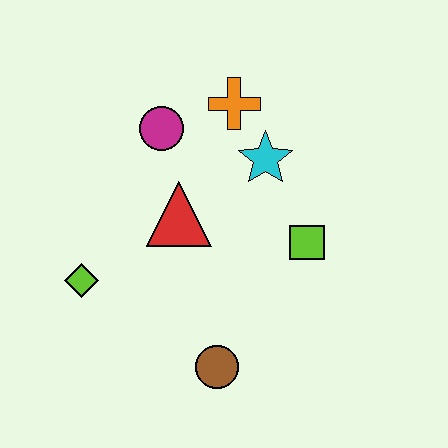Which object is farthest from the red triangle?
The brown circle is farthest from the red triangle.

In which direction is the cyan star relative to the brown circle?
The cyan star is above the brown circle.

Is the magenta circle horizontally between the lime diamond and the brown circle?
Yes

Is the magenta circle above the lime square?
Yes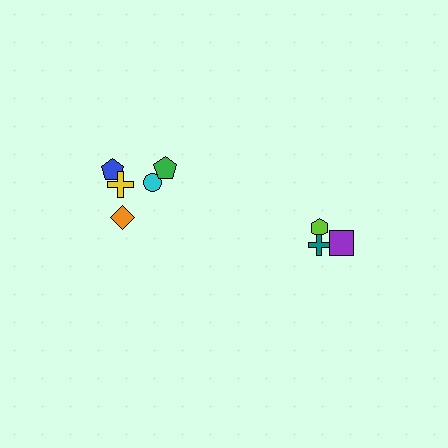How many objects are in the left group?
There are 5 objects.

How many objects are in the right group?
There are 3 objects.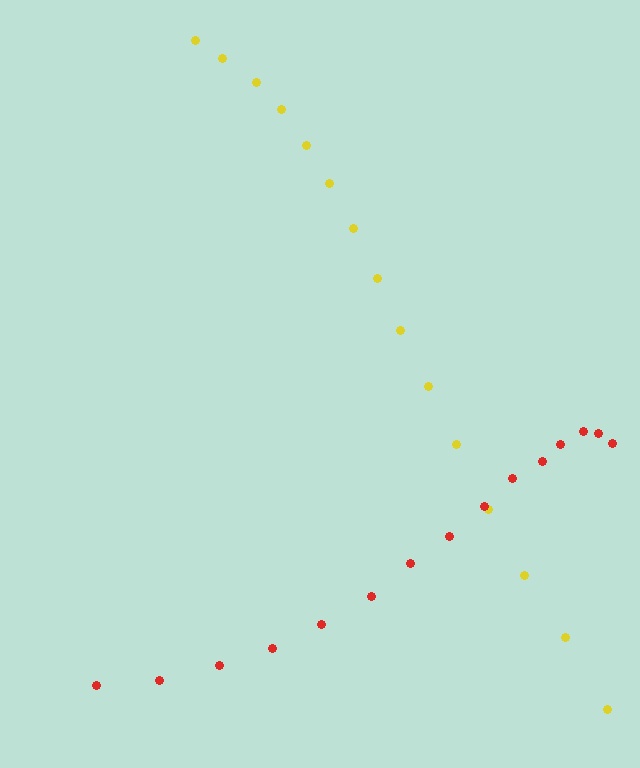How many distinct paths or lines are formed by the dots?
There are 2 distinct paths.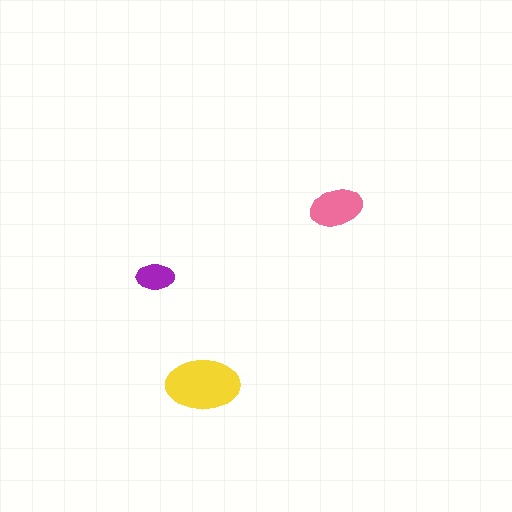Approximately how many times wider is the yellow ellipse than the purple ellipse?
About 2 times wider.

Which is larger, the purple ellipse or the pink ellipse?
The pink one.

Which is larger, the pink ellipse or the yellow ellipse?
The yellow one.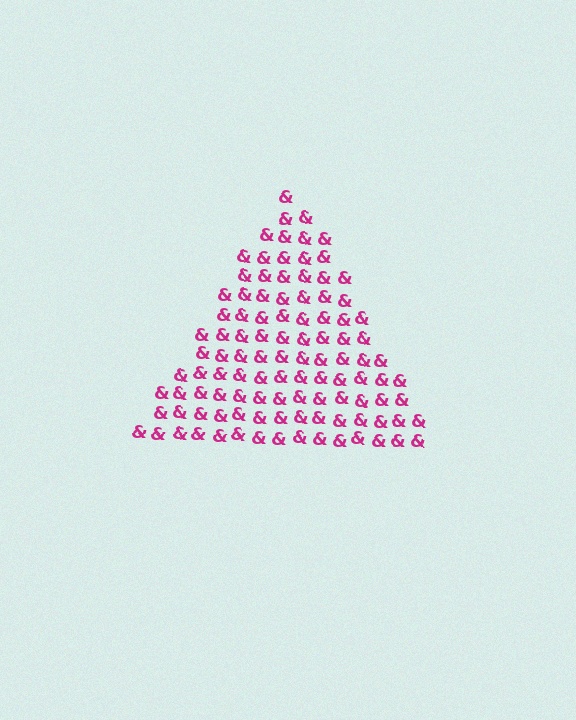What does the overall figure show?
The overall figure shows a triangle.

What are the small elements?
The small elements are ampersands.